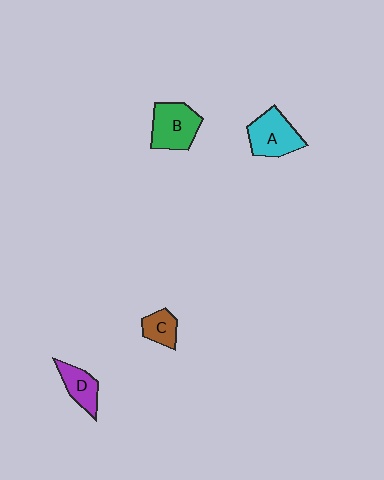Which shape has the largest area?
Shape B (green).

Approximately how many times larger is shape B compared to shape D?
Approximately 1.5 times.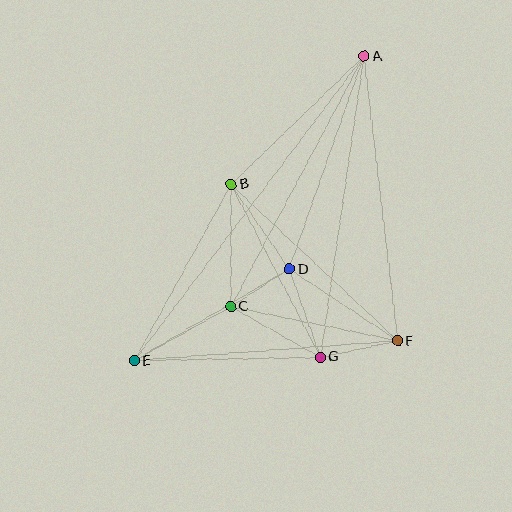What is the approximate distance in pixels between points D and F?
The distance between D and F is approximately 130 pixels.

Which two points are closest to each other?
Points C and D are closest to each other.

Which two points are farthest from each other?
Points A and E are farthest from each other.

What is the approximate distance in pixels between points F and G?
The distance between F and G is approximately 79 pixels.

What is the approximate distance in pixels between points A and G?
The distance between A and G is approximately 304 pixels.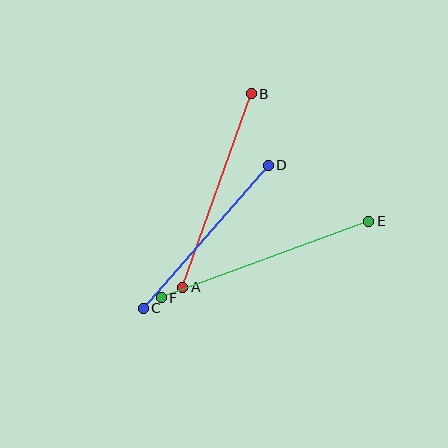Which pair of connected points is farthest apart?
Points E and F are farthest apart.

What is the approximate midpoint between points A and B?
The midpoint is at approximately (217, 190) pixels.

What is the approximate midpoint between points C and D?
The midpoint is at approximately (206, 237) pixels.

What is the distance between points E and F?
The distance is approximately 221 pixels.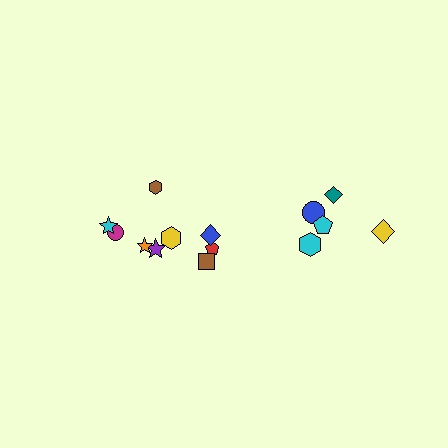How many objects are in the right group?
There are 6 objects.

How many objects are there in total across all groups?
There are 14 objects.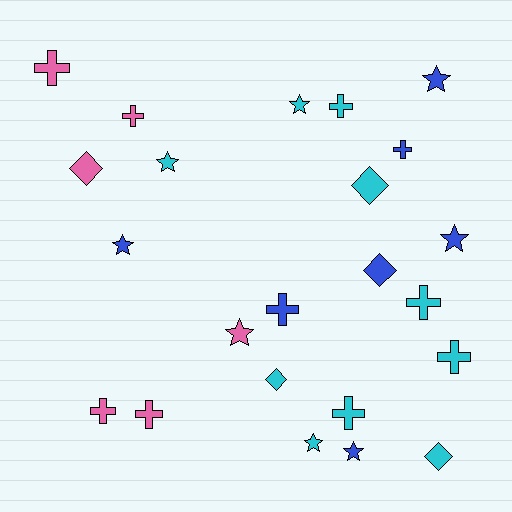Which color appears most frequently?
Cyan, with 10 objects.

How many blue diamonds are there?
There is 1 blue diamond.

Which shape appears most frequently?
Cross, with 10 objects.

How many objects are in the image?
There are 23 objects.